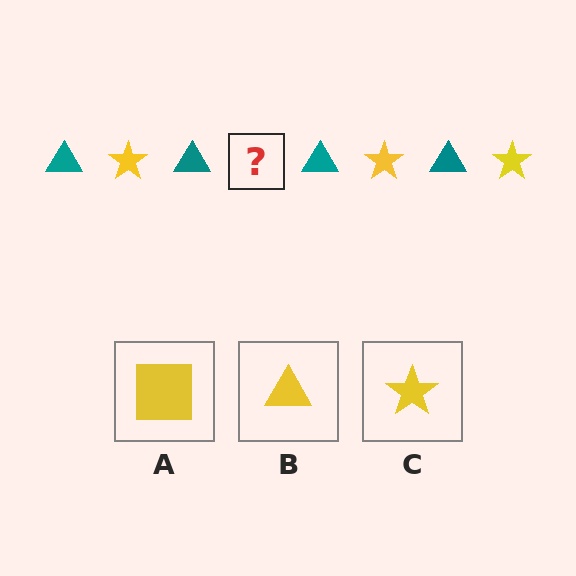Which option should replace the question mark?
Option C.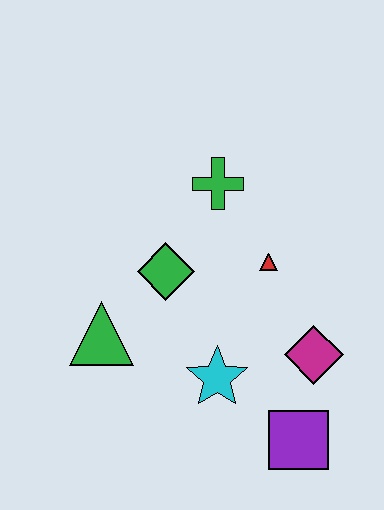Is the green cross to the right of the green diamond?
Yes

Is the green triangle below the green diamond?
Yes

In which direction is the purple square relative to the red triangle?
The purple square is below the red triangle.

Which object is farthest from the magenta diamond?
The green triangle is farthest from the magenta diamond.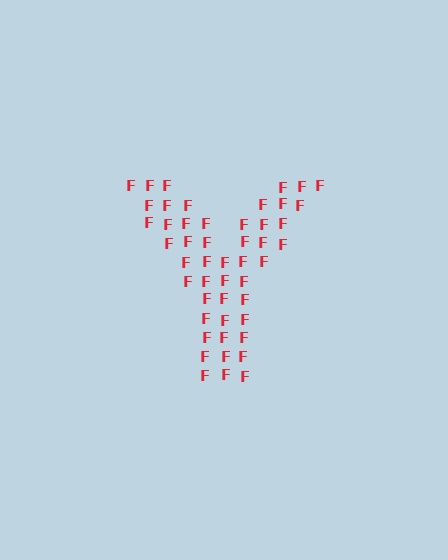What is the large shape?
The large shape is the letter Y.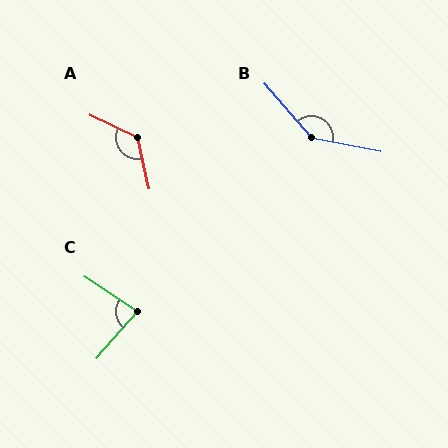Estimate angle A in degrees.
Approximately 127 degrees.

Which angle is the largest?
B, at approximately 142 degrees.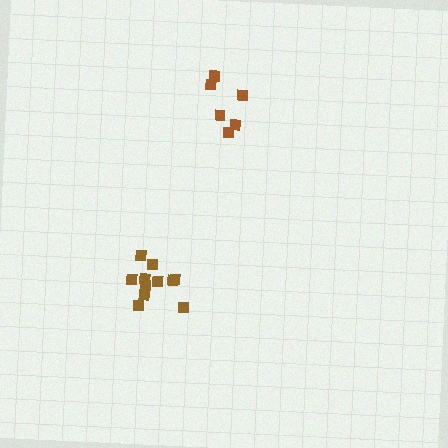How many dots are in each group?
Group 1: 6 dots, Group 2: 11 dots (17 total).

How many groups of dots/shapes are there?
There are 2 groups.